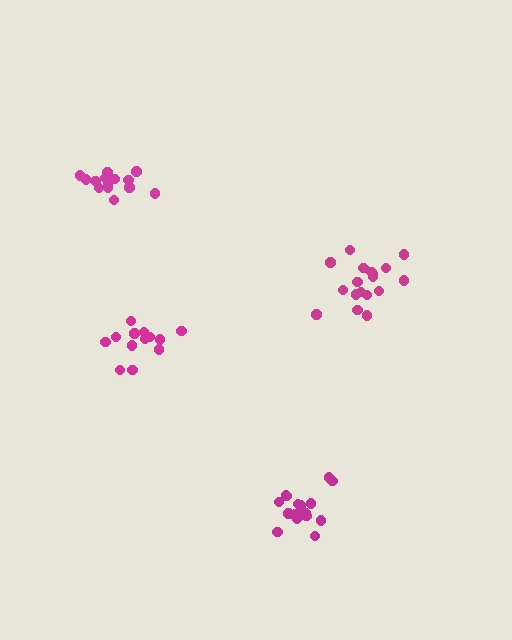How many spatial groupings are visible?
There are 4 spatial groupings.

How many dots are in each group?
Group 1: 13 dots, Group 2: 14 dots, Group 3: 19 dots, Group 4: 18 dots (64 total).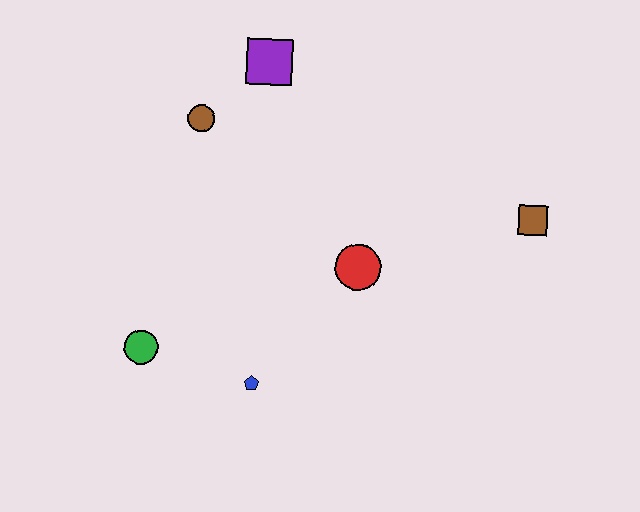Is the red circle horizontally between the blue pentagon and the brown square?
Yes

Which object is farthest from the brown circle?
The brown square is farthest from the brown circle.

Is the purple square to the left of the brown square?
Yes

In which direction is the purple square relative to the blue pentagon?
The purple square is above the blue pentagon.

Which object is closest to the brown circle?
The purple square is closest to the brown circle.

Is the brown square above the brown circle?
No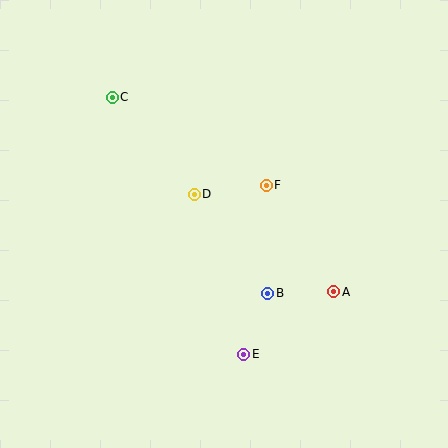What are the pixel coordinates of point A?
Point A is at (334, 292).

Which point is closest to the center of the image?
Point D at (194, 194) is closest to the center.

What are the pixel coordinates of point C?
Point C is at (112, 97).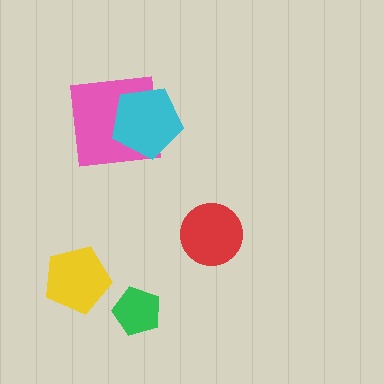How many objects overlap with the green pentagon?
0 objects overlap with the green pentagon.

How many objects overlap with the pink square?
1 object overlaps with the pink square.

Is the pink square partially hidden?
Yes, it is partially covered by another shape.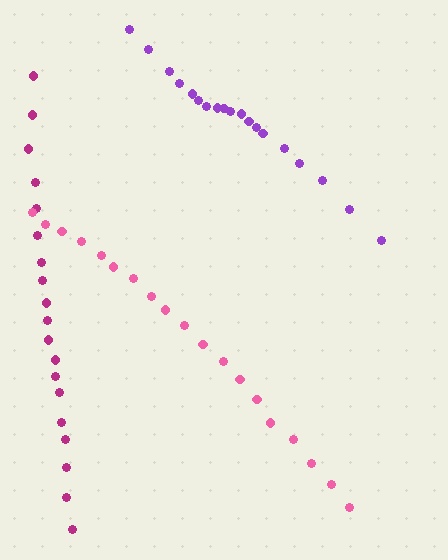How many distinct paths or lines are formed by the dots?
There are 3 distinct paths.